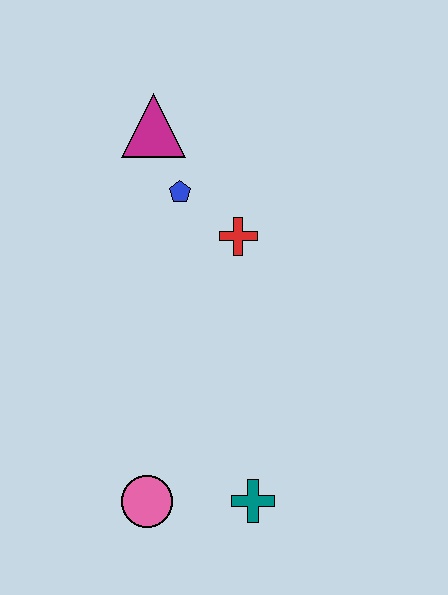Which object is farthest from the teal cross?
The magenta triangle is farthest from the teal cross.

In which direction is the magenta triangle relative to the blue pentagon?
The magenta triangle is above the blue pentagon.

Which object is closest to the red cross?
The blue pentagon is closest to the red cross.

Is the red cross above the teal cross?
Yes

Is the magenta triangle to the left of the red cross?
Yes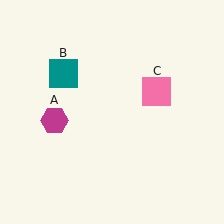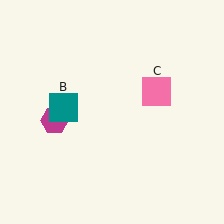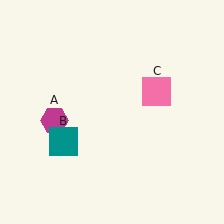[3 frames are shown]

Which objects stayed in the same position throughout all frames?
Magenta hexagon (object A) and pink square (object C) remained stationary.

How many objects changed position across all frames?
1 object changed position: teal square (object B).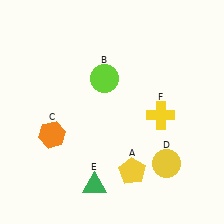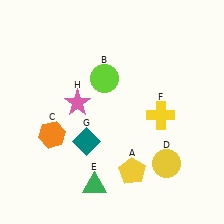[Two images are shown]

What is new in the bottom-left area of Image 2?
A teal diamond (G) was added in the bottom-left area of Image 2.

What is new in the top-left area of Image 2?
A pink star (H) was added in the top-left area of Image 2.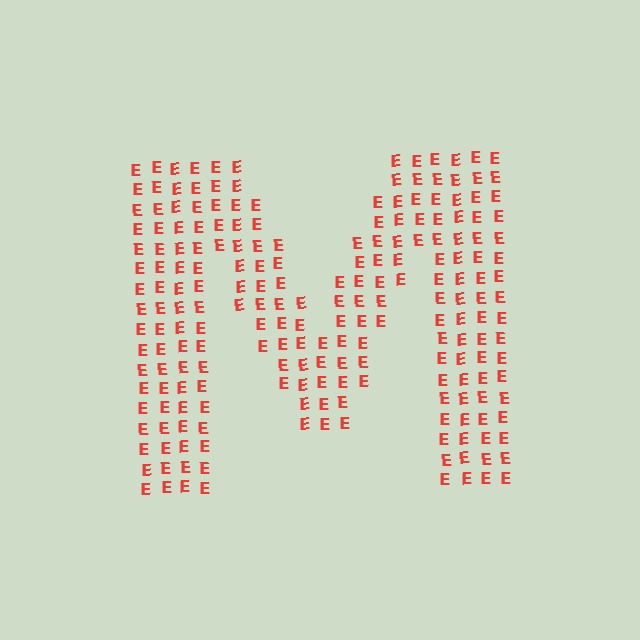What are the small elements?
The small elements are letter E's.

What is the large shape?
The large shape is the letter M.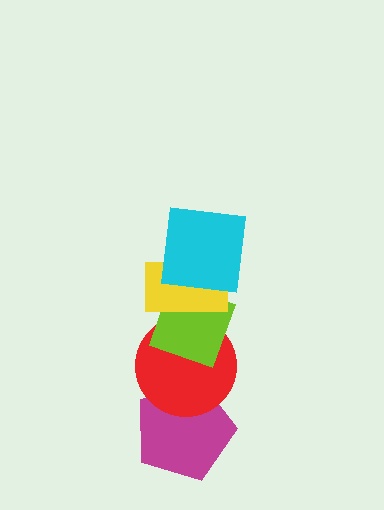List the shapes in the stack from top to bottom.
From top to bottom: the cyan square, the yellow rectangle, the lime diamond, the red circle, the magenta pentagon.